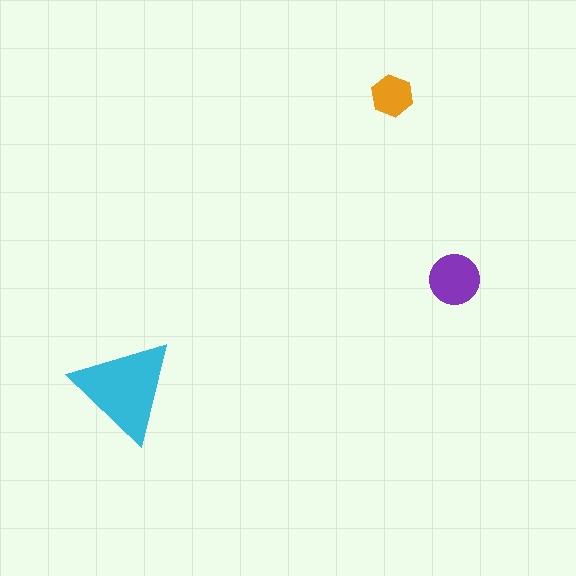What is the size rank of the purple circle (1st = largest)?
2nd.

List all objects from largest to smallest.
The cyan triangle, the purple circle, the orange hexagon.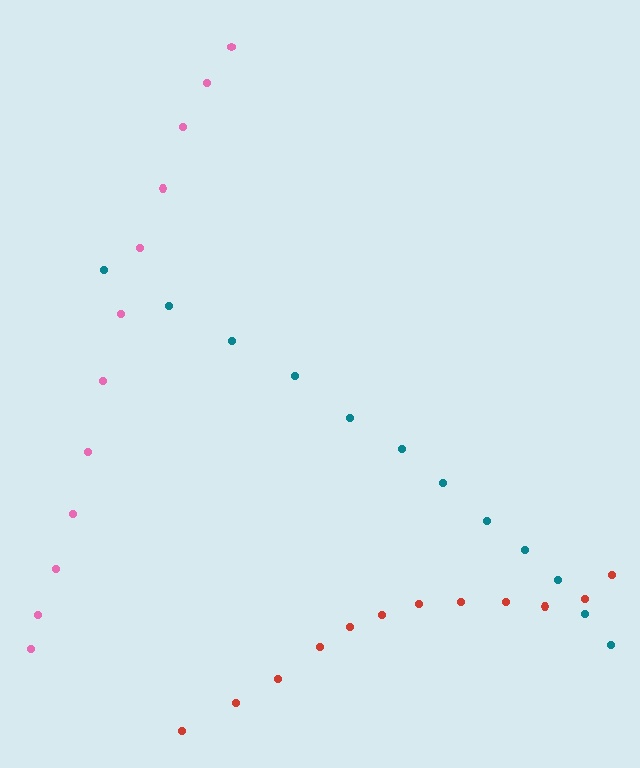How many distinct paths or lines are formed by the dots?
There are 3 distinct paths.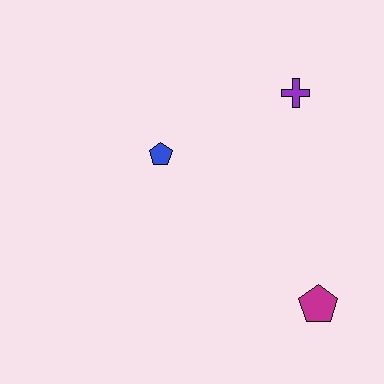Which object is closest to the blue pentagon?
The purple cross is closest to the blue pentagon.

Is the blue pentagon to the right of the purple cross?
No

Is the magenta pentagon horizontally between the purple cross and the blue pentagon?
No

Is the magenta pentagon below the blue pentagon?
Yes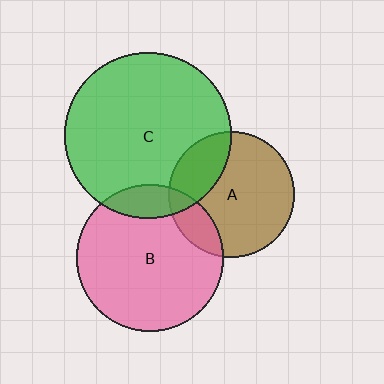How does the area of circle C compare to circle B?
Approximately 1.3 times.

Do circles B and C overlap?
Yes.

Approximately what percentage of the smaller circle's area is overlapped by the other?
Approximately 15%.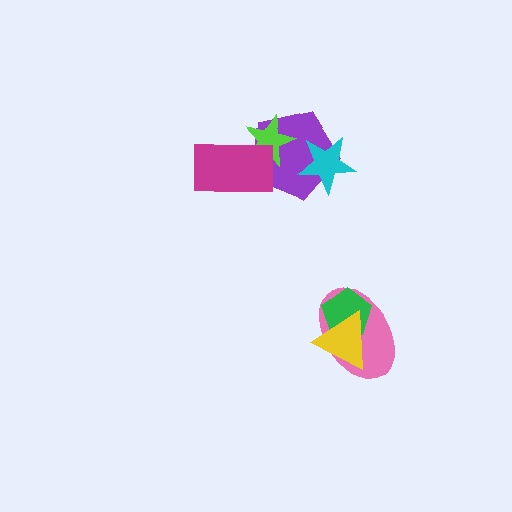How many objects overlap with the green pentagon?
2 objects overlap with the green pentagon.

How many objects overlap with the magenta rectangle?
2 objects overlap with the magenta rectangle.